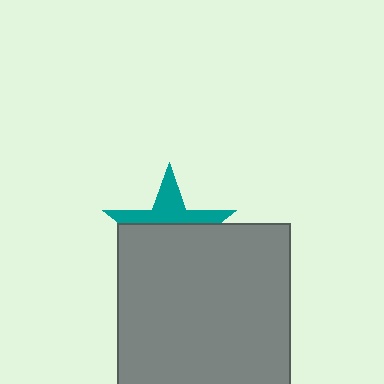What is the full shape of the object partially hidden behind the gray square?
The partially hidden object is a teal star.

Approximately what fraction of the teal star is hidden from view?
Roughly 59% of the teal star is hidden behind the gray square.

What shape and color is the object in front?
The object in front is a gray square.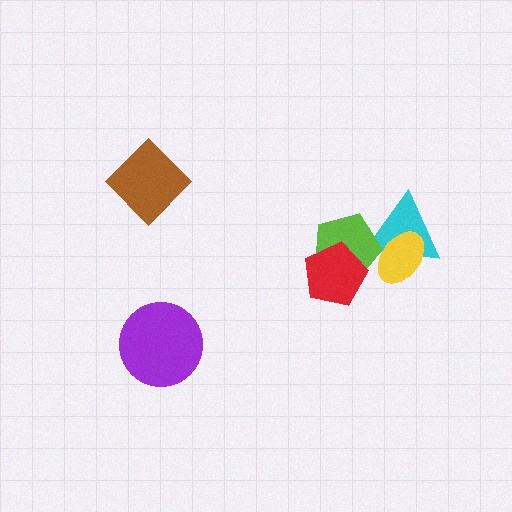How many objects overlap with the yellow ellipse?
2 objects overlap with the yellow ellipse.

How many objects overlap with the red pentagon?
1 object overlaps with the red pentagon.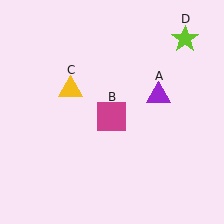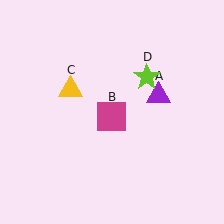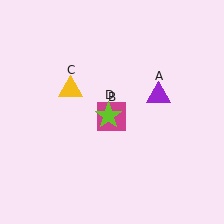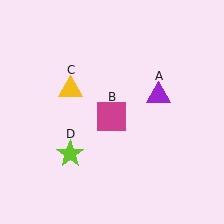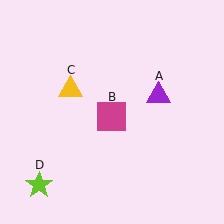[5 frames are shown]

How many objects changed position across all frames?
1 object changed position: lime star (object D).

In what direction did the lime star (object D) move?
The lime star (object D) moved down and to the left.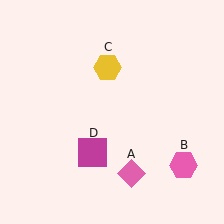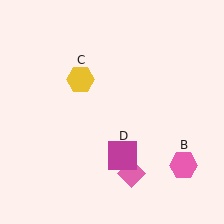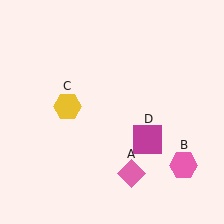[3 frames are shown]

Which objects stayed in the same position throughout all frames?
Pink diamond (object A) and pink hexagon (object B) remained stationary.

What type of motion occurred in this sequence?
The yellow hexagon (object C), magenta square (object D) rotated counterclockwise around the center of the scene.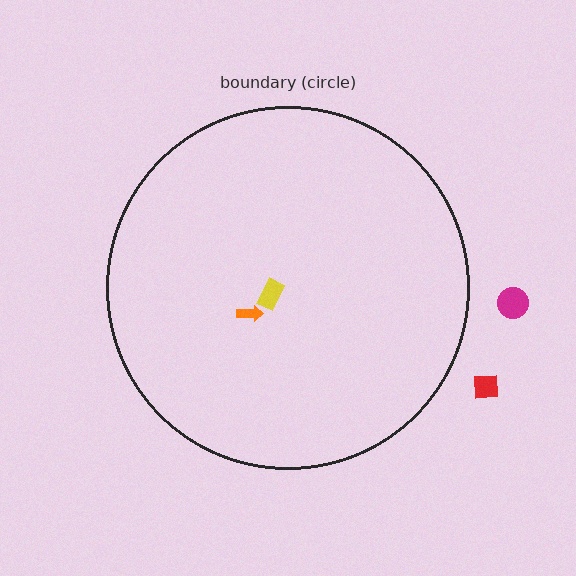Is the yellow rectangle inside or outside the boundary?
Inside.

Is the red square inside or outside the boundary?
Outside.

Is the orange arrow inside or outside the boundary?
Inside.